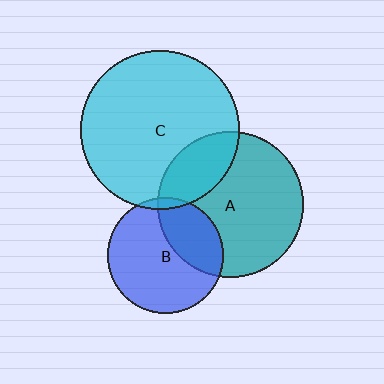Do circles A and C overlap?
Yes.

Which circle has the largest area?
Circle C (cyan).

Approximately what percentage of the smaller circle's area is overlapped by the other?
Approximately 25%.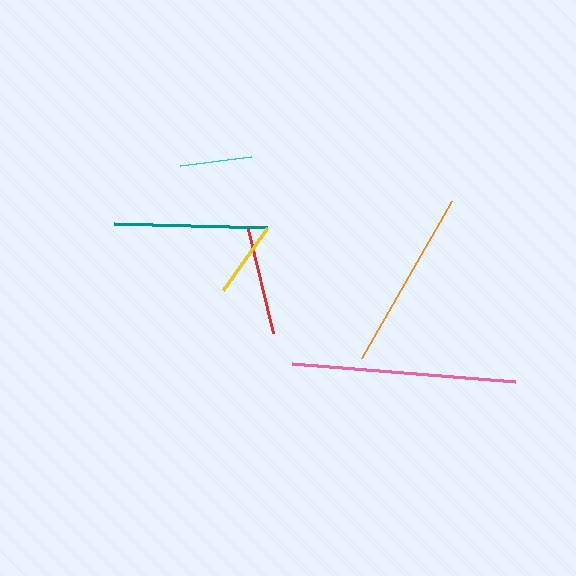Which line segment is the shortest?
The cyan line is the shortest at approximately 72 pixels.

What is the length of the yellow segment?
The yellow segment is approximately 76 pixels long.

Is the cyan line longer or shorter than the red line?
The red line is longer than the cyan line.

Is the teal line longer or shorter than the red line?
The teal line is longer than the red line.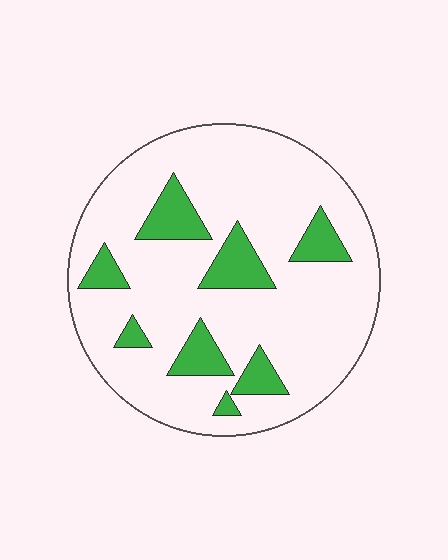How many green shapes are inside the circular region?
8.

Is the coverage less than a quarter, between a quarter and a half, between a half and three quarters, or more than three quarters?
Less than a quarter.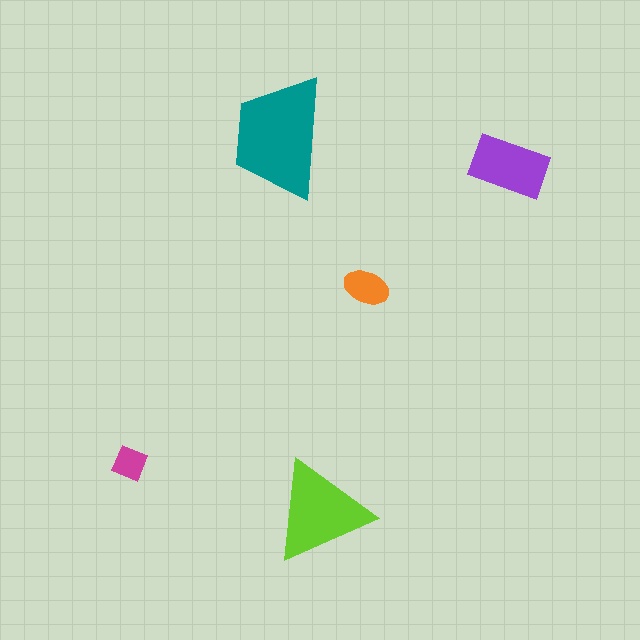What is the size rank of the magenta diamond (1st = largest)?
5th.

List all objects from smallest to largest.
The magenta diamond, the orange ellipse, the purple rectangle, the lime triangle, the teal trapezoid.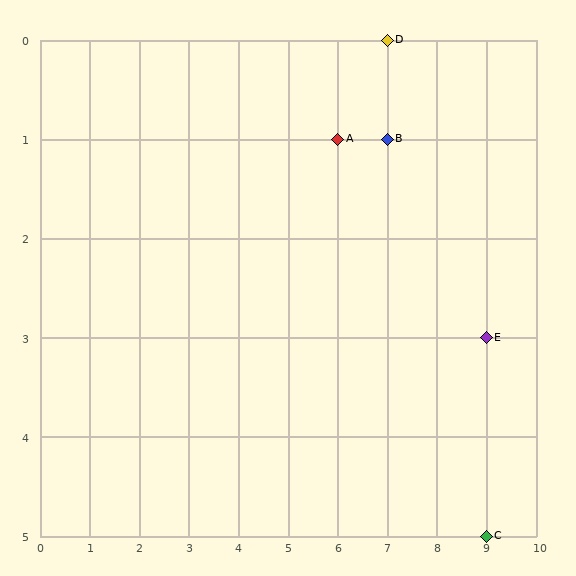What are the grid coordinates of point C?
Point C is at grid coordinates (9, 5).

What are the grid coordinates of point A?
Point A is at grid coordinates (6, 1).